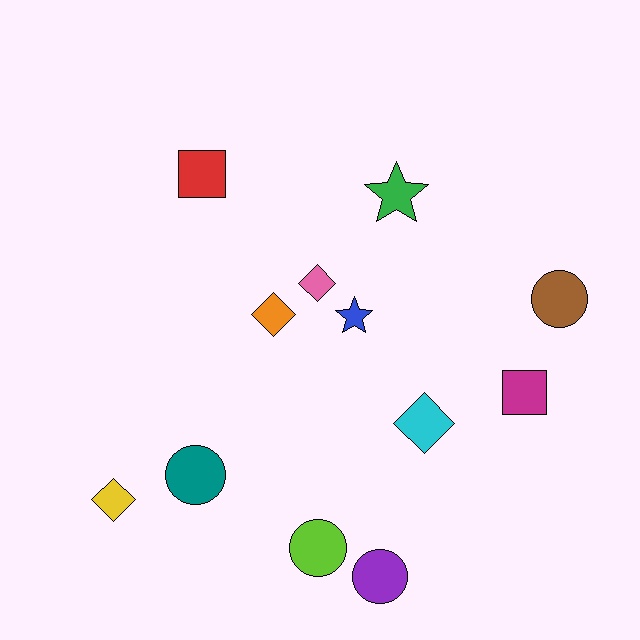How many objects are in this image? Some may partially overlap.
There are 12 objects.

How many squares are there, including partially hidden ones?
There are 2 squares.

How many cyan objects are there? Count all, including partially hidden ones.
There is 1 cyan object.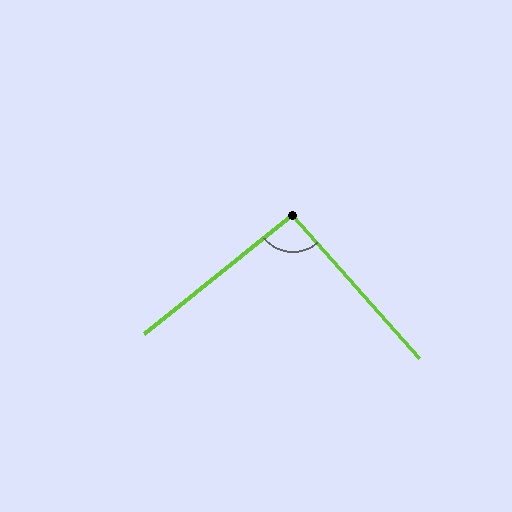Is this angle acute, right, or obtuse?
It is approximately a right angle.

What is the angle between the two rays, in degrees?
Approximately 93 degrees.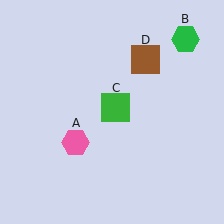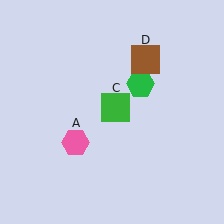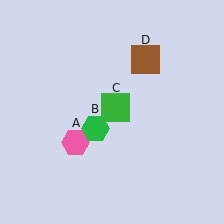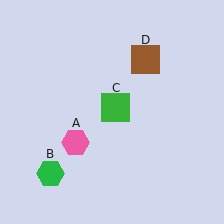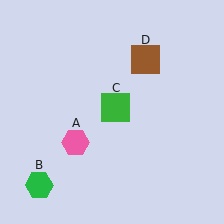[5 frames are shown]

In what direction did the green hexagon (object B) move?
The green hexagon (object B) moved down and to the left.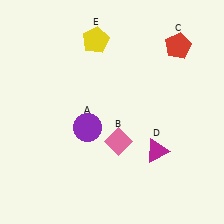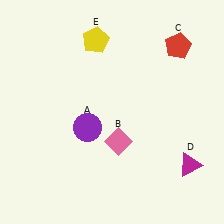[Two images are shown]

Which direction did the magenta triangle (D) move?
The magenta triangle (D) moved right.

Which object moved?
The magenta triangle (D) moved right.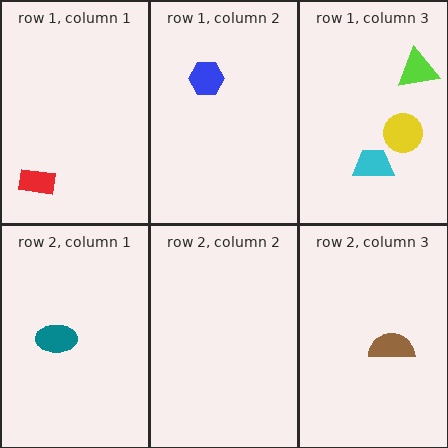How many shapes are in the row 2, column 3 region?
1.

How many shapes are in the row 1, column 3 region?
3.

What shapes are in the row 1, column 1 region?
The red rectangle.